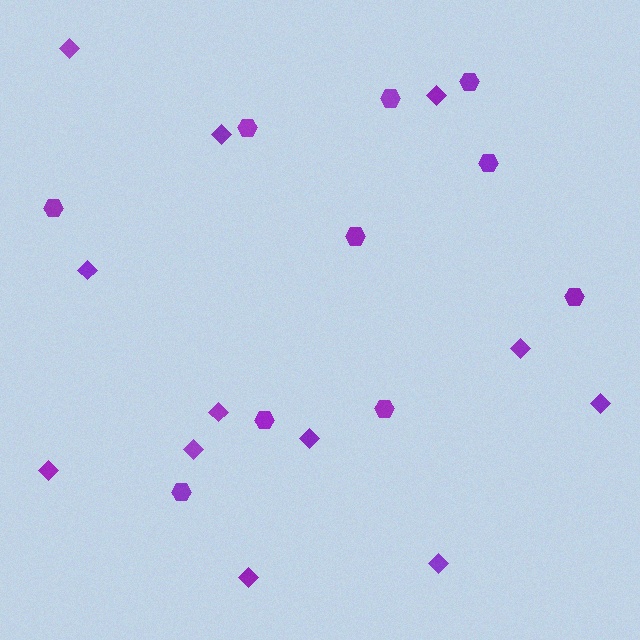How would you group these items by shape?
There are 2 groups: one group of hexagons (10) and one group of diamonds (12).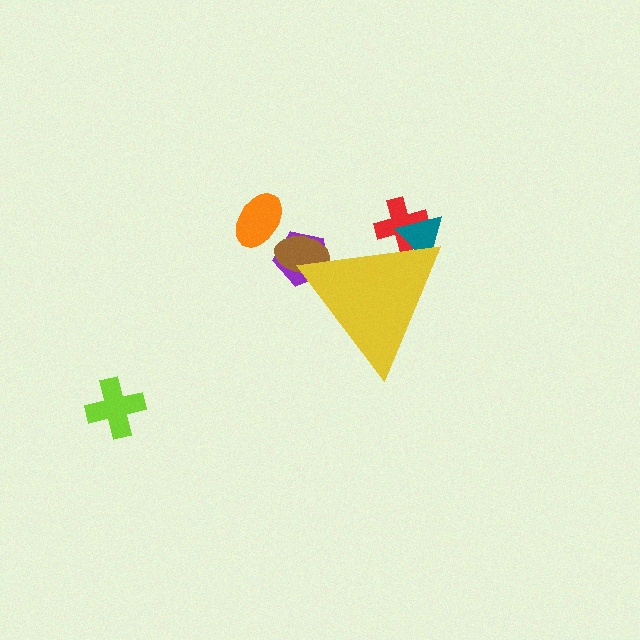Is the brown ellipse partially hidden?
Yes, the brown ellipse is partially hidden behind the yellow triangle.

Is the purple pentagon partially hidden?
Yes, the purple pentagon is partially hidden behind the yellow triangle.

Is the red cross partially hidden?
Yes, the red cross is partially hidden behind the yellow triangle.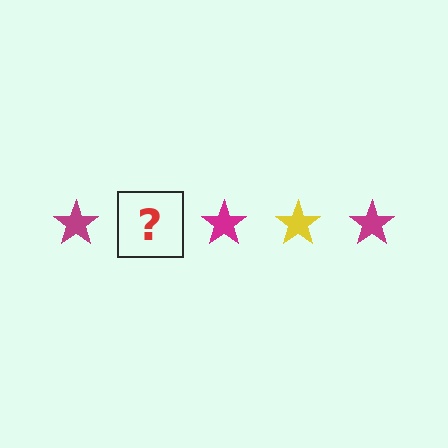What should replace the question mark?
The question mark should be replaced with a yellow star.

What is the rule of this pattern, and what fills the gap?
The rule is that the pattern cycles through magenta, yellow stars. The gap should be filled with a yellow star.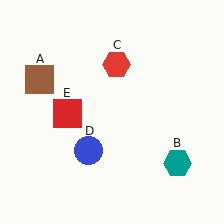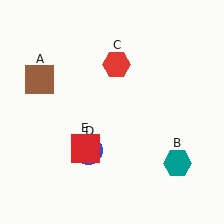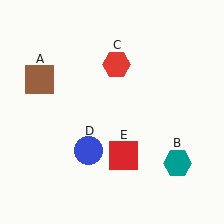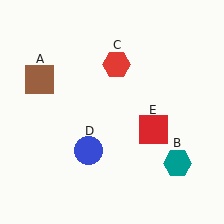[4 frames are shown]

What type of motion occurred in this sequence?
The red square (object E) rotated counterclockwise around the center of the scene.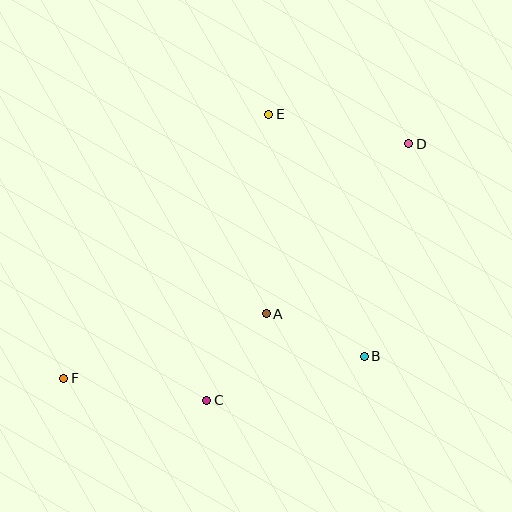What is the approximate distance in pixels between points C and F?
The distance between C and F is approximately 145 pixels.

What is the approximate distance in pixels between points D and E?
The distance between D and E is approximately 143 pixels.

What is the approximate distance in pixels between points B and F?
The distance between B and F is approximately 301 pixels.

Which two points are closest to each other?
Points A and C are closest to each other.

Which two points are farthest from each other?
Points D and F are farthest from each other.